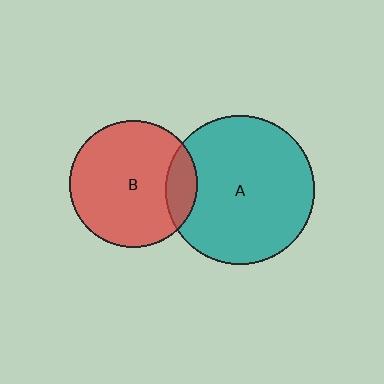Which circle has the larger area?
Circle A (teal).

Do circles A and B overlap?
Yes.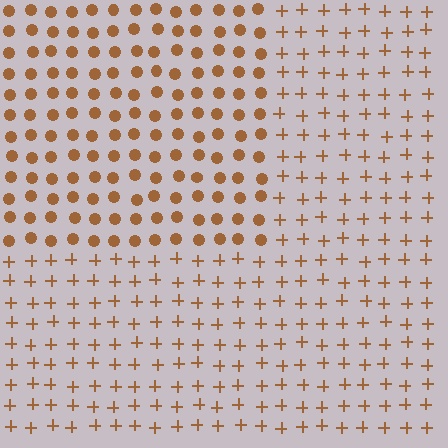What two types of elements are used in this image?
The image uses circles inside the rectangle region and plus signs outside it.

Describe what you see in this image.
The image is filled with small brown elements arranged in a uniform grid. A rectangle-shaped region contains circles, while the surrounding area contains plus signs. The boundary is defined purely by the change in element shape.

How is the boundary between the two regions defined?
The boundary is defined by a change in element shape: circles inside vs. plus signs outside. All elements share the same color and spacing.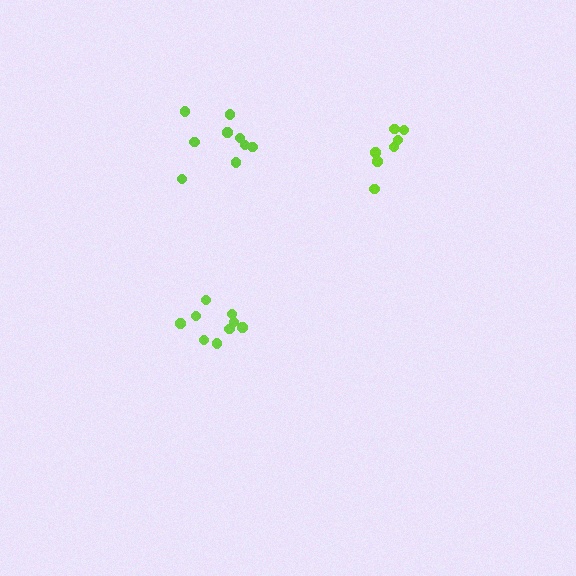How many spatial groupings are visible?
There are 3 spatial groupings.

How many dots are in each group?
Group 1: 9 dots, Group 2: 9 dots, Group 3: 7 dots (25 total).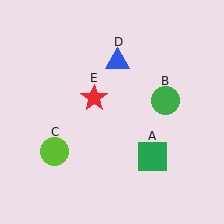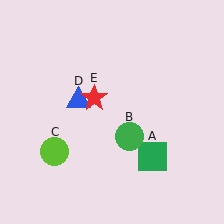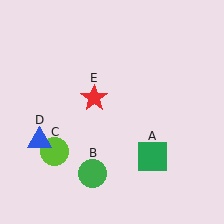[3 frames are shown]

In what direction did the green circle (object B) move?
The green circle (object B) moved down and to the left.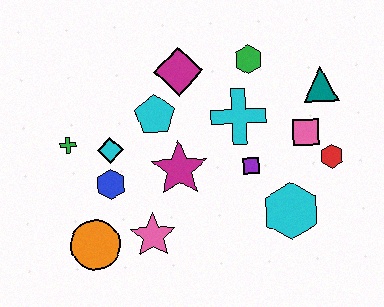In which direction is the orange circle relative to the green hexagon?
The orange circle is below the green hexagon.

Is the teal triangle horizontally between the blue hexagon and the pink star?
No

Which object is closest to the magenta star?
The cyan pentagon is closest to the magenta star.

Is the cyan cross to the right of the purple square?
No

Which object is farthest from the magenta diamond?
The orange circle is farthest from the magenta diamond.